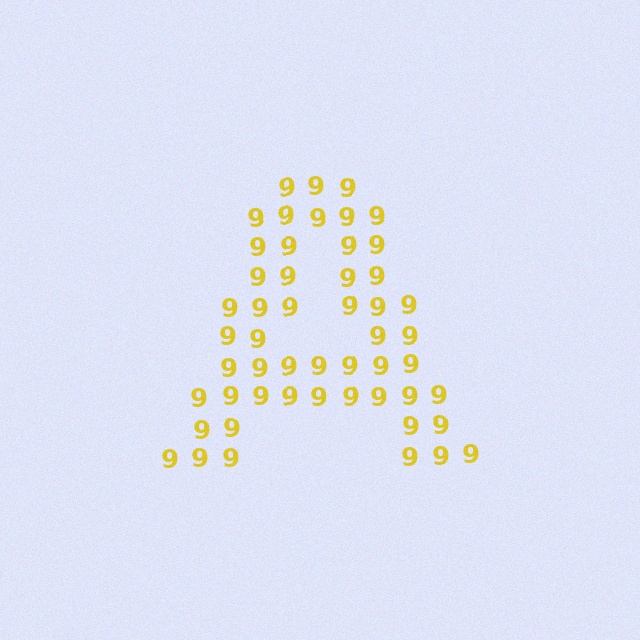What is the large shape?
The large shape is the letter A.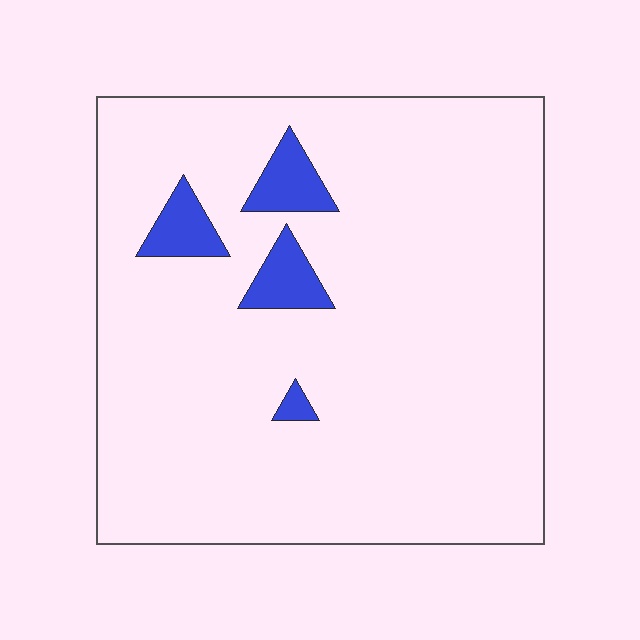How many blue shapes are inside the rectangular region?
4.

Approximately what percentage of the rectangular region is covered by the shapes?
Approximately 5%.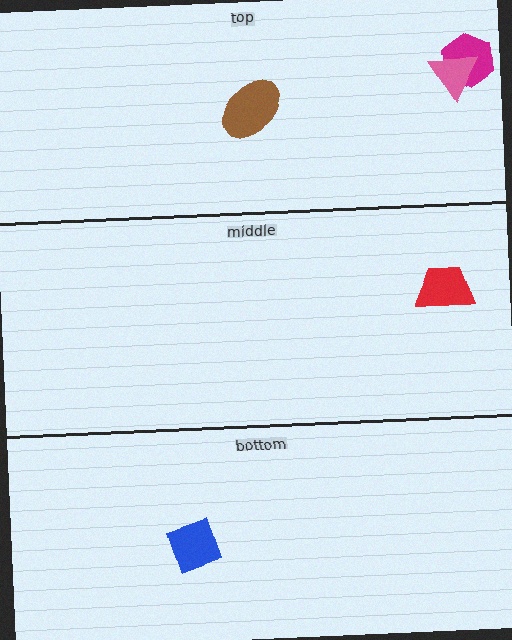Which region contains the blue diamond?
The bottom region.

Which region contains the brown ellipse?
The top region.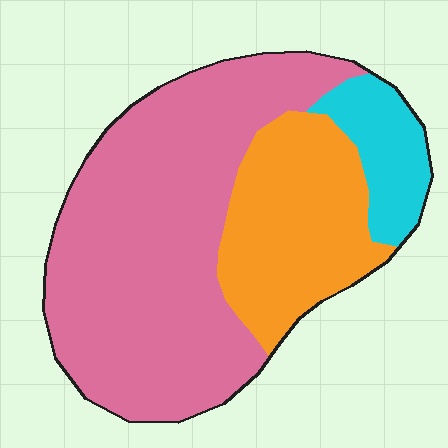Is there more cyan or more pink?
Pink.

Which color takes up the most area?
Pink, at roughly 60%.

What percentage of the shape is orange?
Orange takes up about one quarter (1/4) of the shape.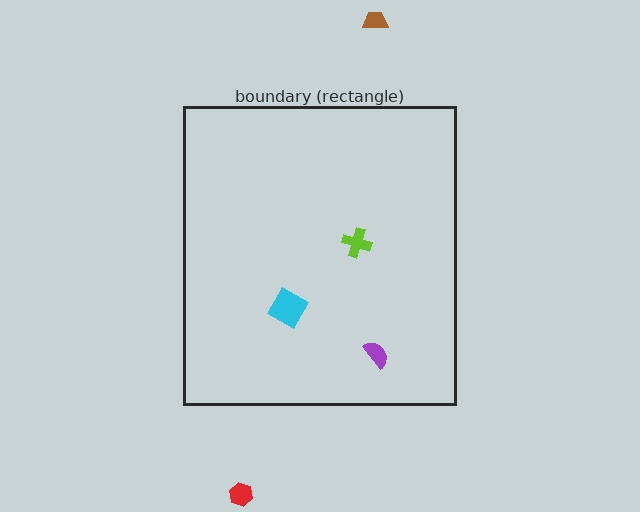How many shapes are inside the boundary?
3 inside, 2 outside.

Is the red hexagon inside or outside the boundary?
Outside.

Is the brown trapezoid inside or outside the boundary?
Outside.